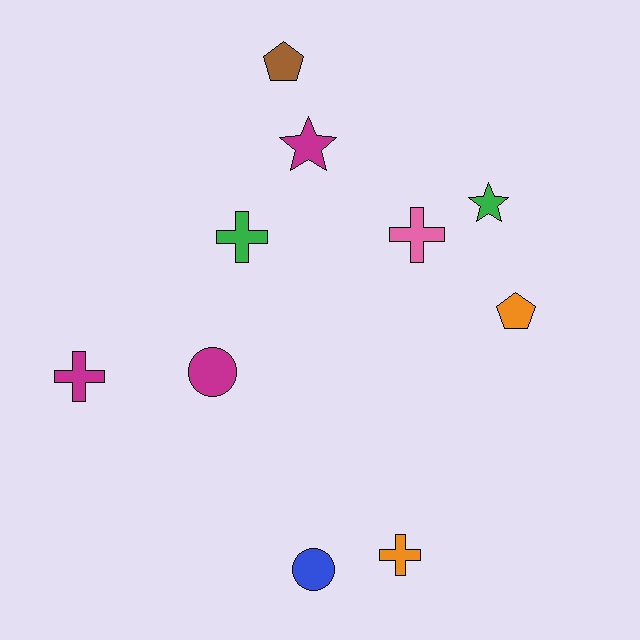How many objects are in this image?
There are 10 objects.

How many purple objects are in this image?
There are no purple objects.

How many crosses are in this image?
There are 4 crosses.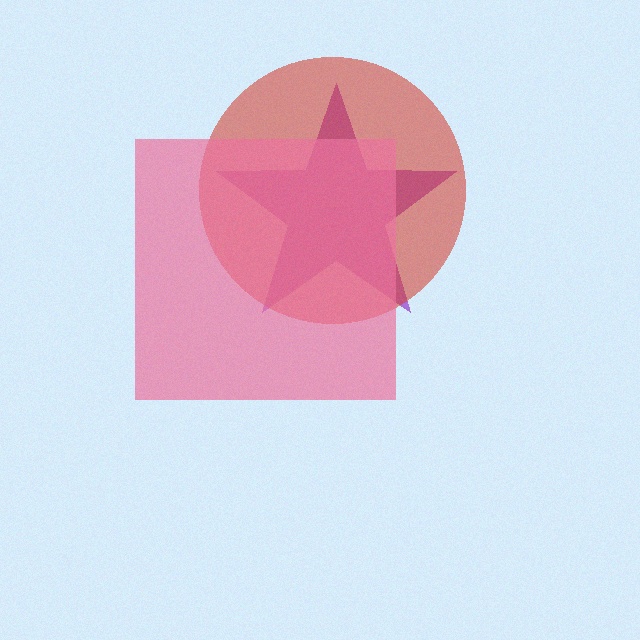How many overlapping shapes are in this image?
There are 3 overlapping shapes in the image.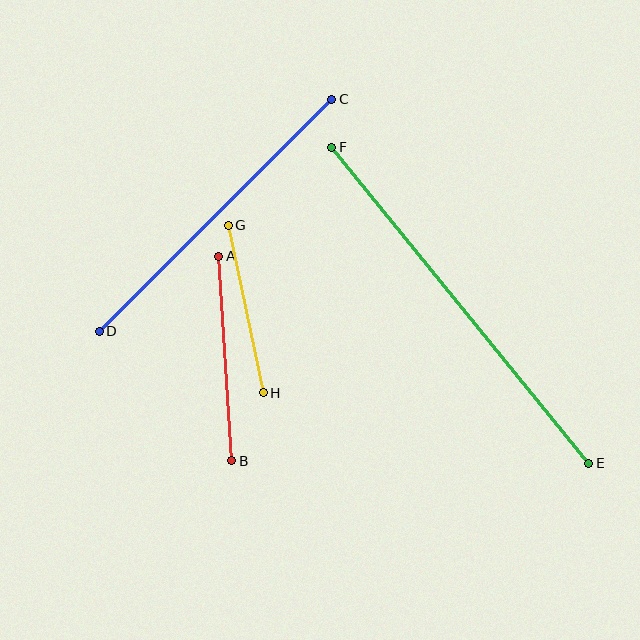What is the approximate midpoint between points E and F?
The midpoint is at approximately (460, 305) pixels.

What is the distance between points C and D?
The distance is approximately 328 pixels.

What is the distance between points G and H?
The distance is approximately 171 pixels.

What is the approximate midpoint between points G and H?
The midpoint is at approximately (246, 309) pixels.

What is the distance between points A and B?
The distance is approximately 205 pixels.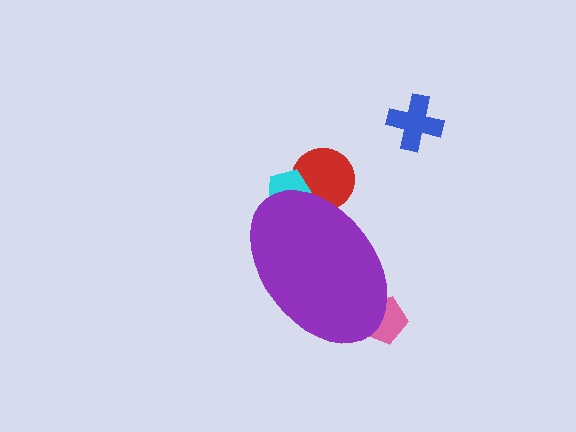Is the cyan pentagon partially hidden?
Yes, the cyan pentagon is partially hidden behind the purple ellipse.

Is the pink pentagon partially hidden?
Yes, the pink pentagon is partially hidden behind the purple ellipse.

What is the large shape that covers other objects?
A purple ellipse.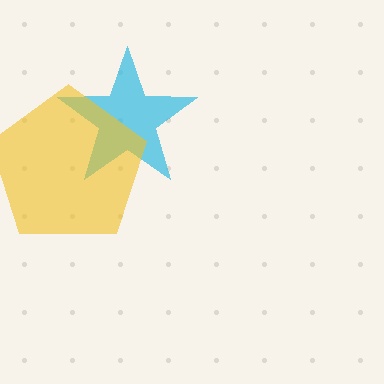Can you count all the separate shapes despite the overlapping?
Yes, there are 2 separate shapes.